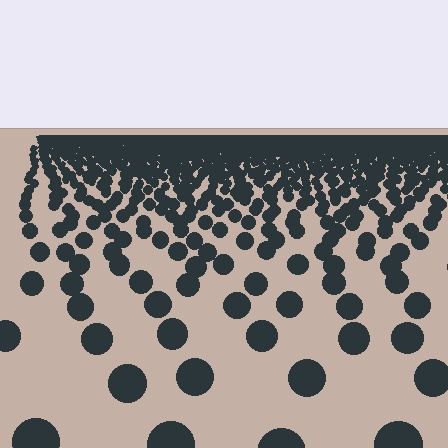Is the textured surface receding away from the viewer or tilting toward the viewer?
The surface is receding away from the viewer. Texture elements get smaller and denser toward the top.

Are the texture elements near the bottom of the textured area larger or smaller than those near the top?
Larger. Near the bottom, elements are closer to the viewer and appear at a bigger on-screen size.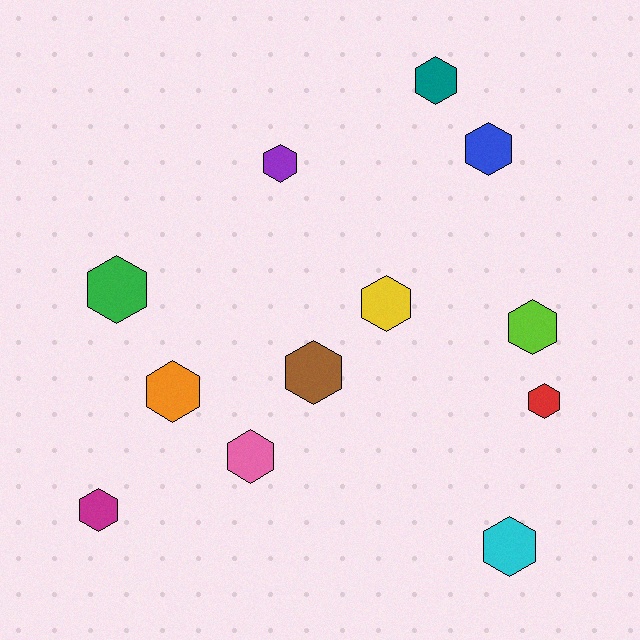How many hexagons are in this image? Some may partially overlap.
There are 12 hexagons.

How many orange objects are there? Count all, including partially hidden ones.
There is 1 orange object.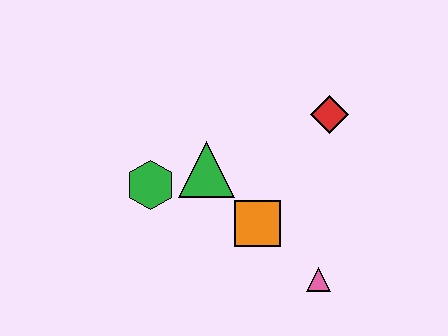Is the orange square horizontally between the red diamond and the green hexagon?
Yes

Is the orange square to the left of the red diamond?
Yes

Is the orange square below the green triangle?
Yes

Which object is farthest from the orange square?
The red diamond is farthest from the orange square.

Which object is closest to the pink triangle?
The orange square is closest to the pink triangle.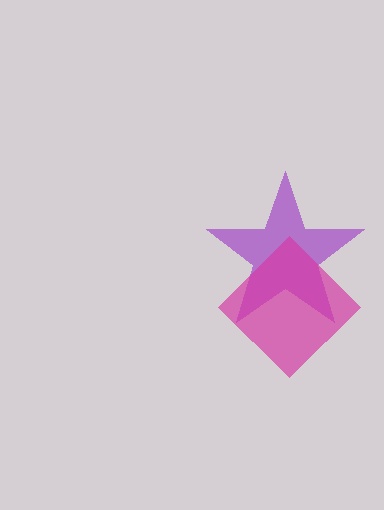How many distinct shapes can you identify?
There are 2 distinct shapes: a purple star, a magenta diamond.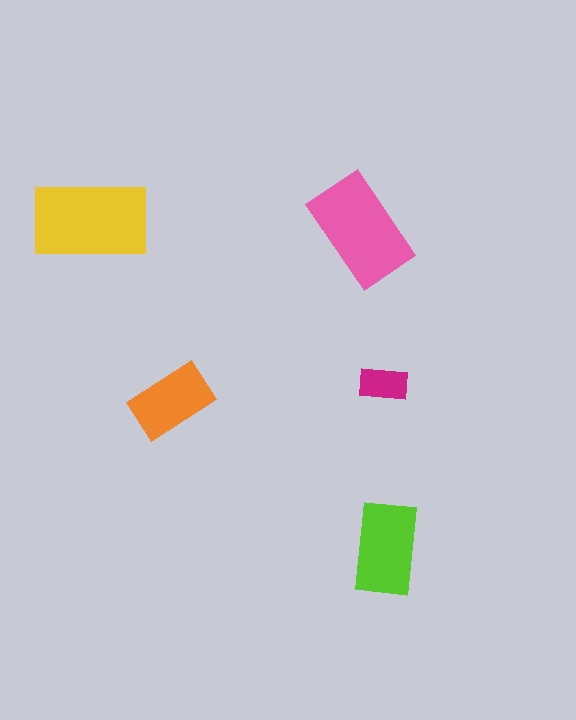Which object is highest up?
The yellow rectangle is topmost.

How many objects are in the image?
There are 5 objects in the image.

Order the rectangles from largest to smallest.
the yellow one, the pink one, the lime one, the orange one, the magenta one.